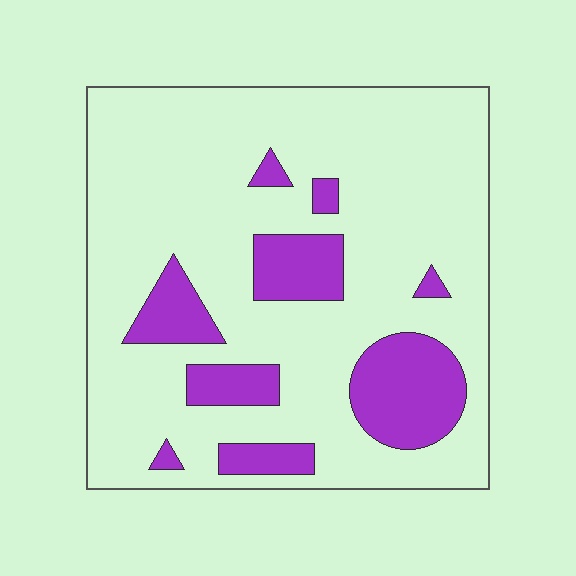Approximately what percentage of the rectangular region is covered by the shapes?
Approximately 20%.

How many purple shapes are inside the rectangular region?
9.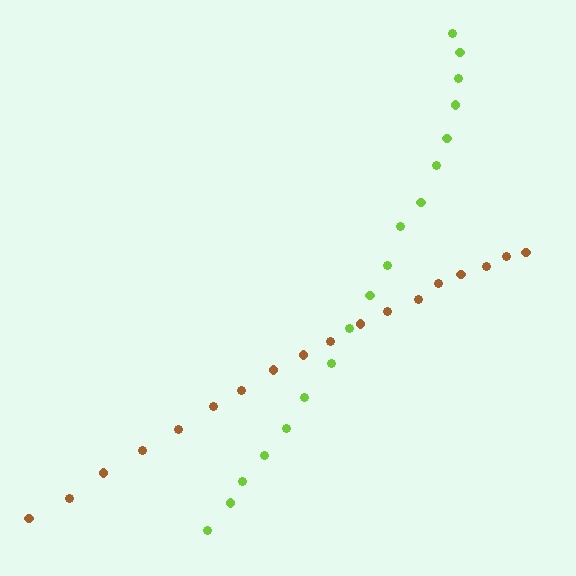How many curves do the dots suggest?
There are 2 distinct paths.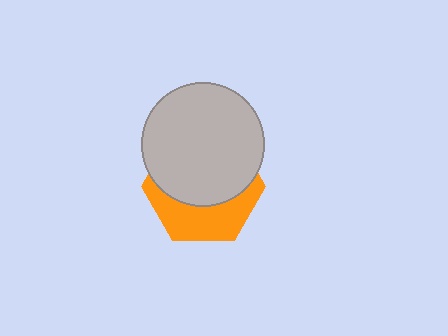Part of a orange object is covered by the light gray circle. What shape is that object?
It is a hexagon.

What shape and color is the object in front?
The object in front is a light gray circle.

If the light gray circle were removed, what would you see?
You would see the complete orange hexagon.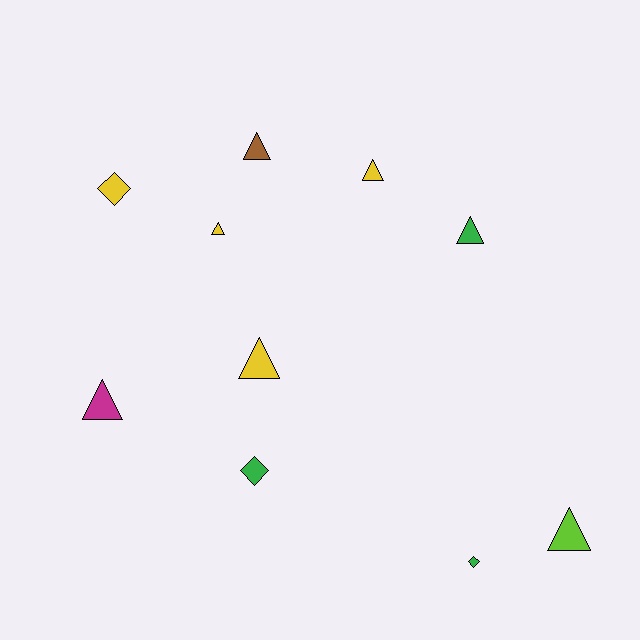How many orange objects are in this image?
There are no orange objects.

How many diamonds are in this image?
There are 3 diamonds.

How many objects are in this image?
There are 10 objects.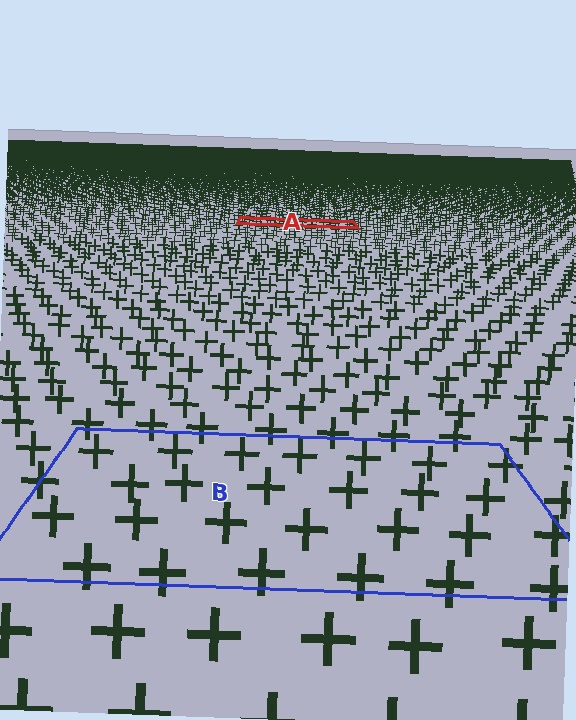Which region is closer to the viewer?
Region B is closer. The texture elements there are larger and more spread out.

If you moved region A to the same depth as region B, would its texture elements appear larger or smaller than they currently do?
They would appear larger. At a closer depth, the same texture elements are projected at a bigger on-screen size.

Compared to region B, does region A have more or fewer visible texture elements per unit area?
Region A has more texture elements per unit area — they are packed more densely because it is farther away.